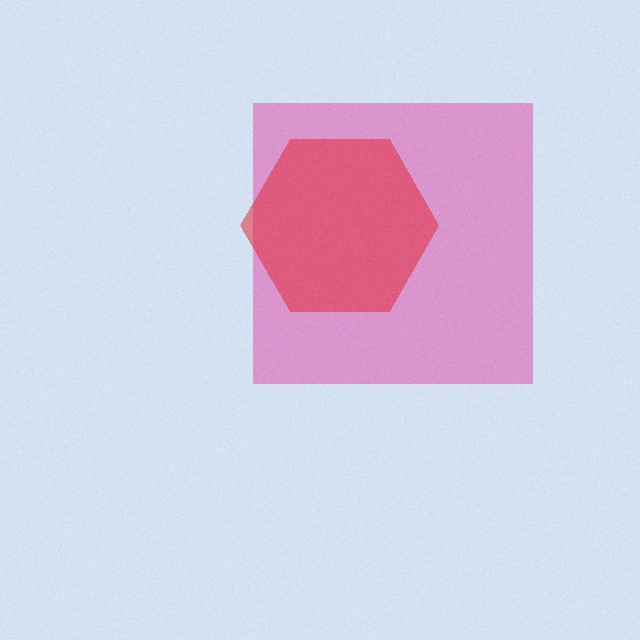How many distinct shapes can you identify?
There are 2 distinct shapes: a pink square, a red hexagon.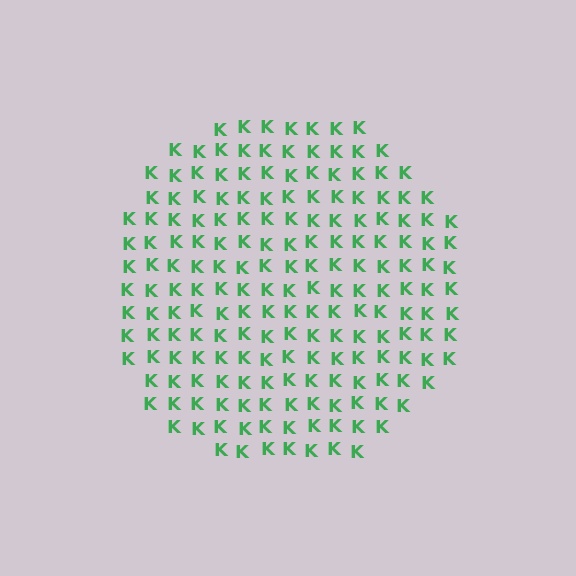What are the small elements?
The small elements are letter K's.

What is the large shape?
The large shape is a circle.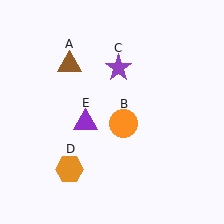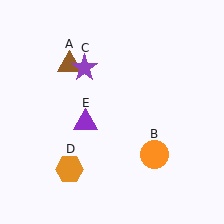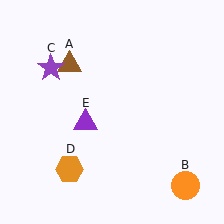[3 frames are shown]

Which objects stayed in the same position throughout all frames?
Brown triangle (object A) and orange hexagon (object D) and purple triangle (object E) remained stationary.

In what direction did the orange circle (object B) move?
The orange circle (object B) moved down and to the right.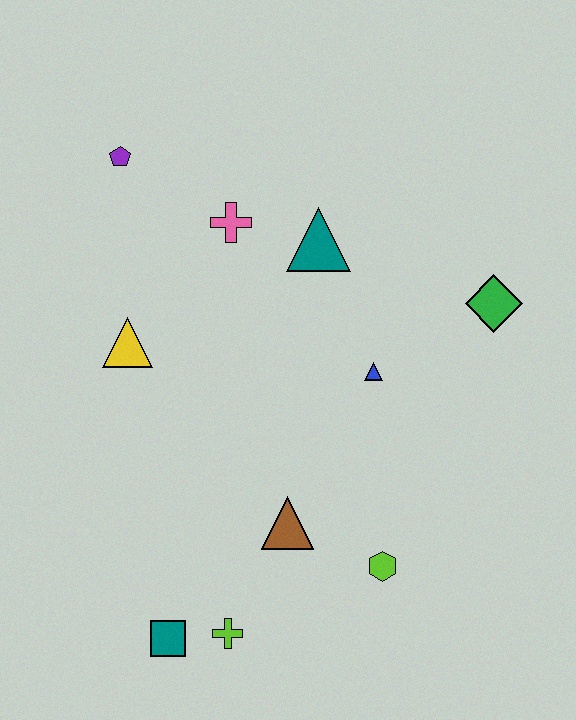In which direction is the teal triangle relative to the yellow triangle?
The teal triangle is to the right of the yellow triangle.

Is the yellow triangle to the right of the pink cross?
No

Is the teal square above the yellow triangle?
No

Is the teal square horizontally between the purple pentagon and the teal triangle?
Yes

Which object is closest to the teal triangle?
The pink cross is closest to the teal triangle.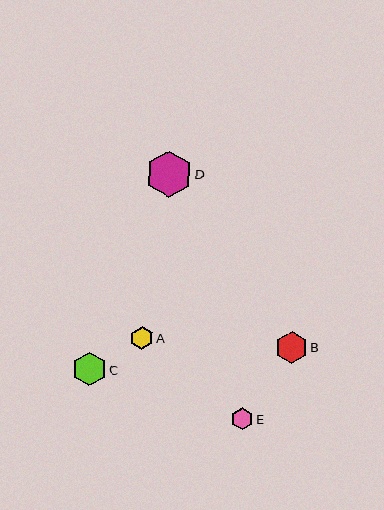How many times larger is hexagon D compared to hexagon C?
Hexagon D is approximately 1.4 times the size of hexagon C.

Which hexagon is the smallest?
Hexagon E is the smallest with a size of approximately 22 pixels.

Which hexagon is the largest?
Hexagon D is the largest with a size of approximately 46 pixels.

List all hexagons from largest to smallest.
From largest to smallest: D, C, B, A, E.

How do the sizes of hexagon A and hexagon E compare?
Hexagon A and hexagon E are approximately the same size.